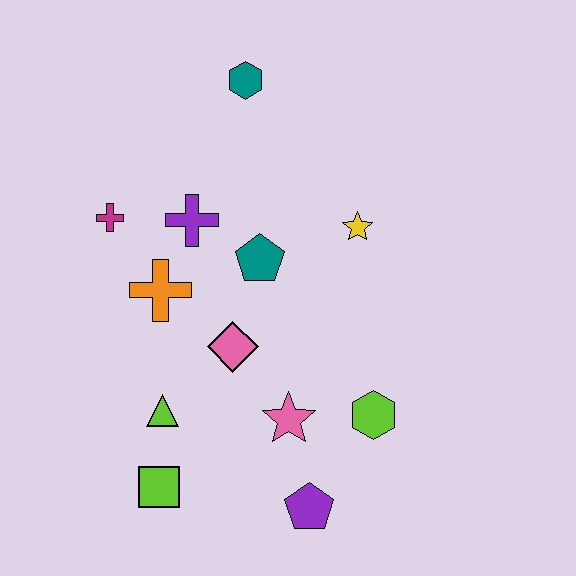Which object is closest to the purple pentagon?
The pink star is closest to the purple pentagon.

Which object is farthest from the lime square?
The teal hexagon is farthest from the lime square.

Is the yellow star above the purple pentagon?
Yes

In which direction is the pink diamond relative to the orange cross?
The pink diamond is to the right of the orange cross.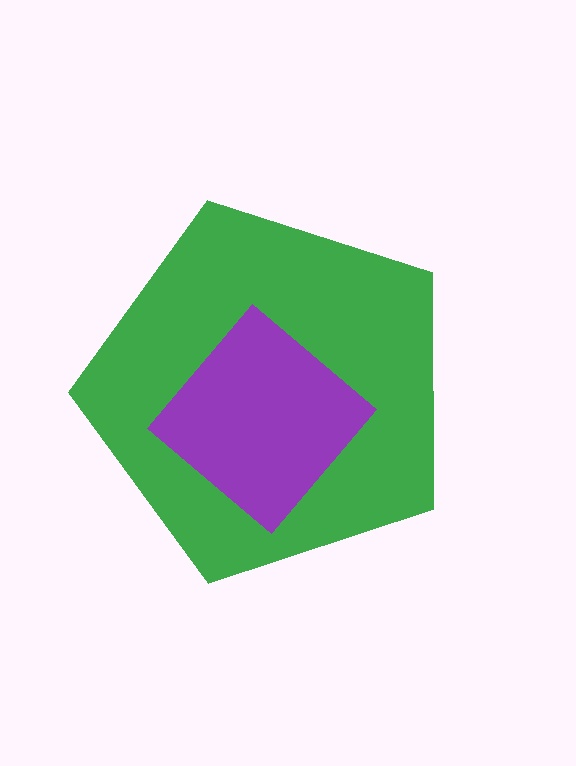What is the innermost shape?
The purple diamond.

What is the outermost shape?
The green pentagon.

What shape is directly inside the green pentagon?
The purple diamond.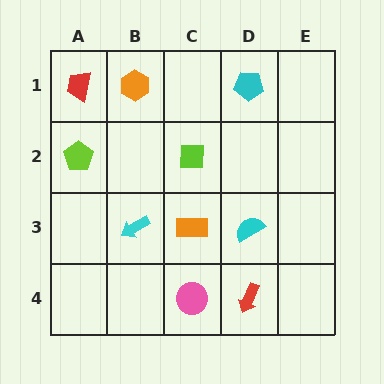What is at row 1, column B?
An orange hexagon.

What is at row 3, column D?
A cyan semicircle.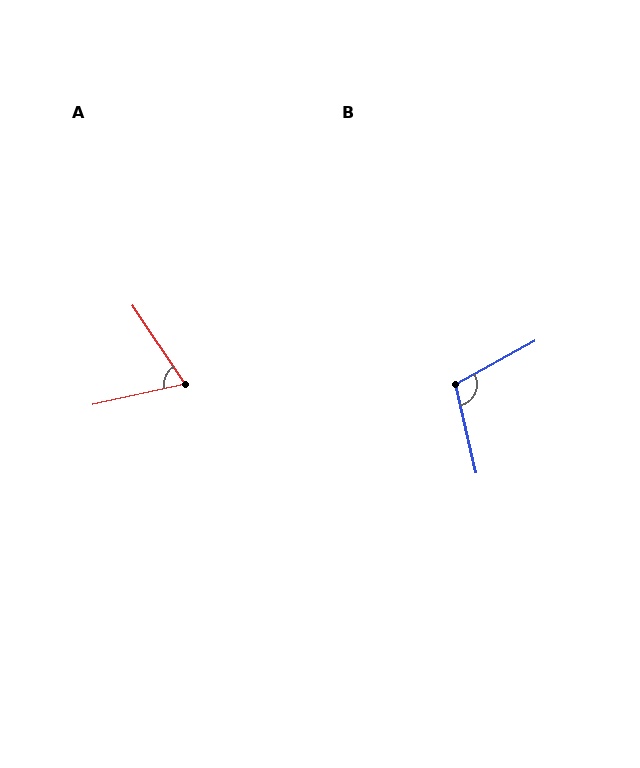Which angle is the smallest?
A, at approximately 69 degrees.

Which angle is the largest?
B, at approximately 106 degrees.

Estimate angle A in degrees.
Approximately 69 degrees.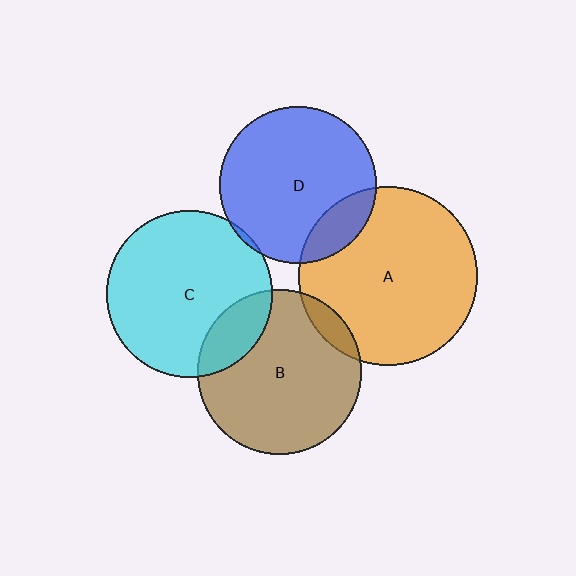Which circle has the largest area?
Circle A (orange).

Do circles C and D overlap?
Yes.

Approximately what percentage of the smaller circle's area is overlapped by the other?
Approximately 5%.